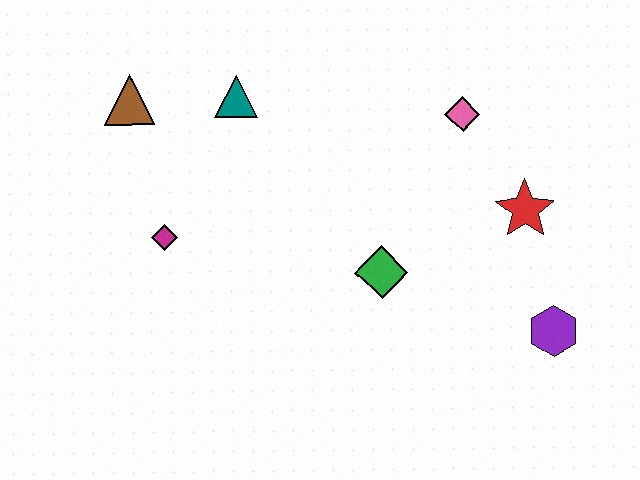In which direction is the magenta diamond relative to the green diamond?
The magenta diamond is to the left of the green diamond.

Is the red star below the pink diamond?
Yes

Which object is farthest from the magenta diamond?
The purple hexagon is farthest from the magenta diamond.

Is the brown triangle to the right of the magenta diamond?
No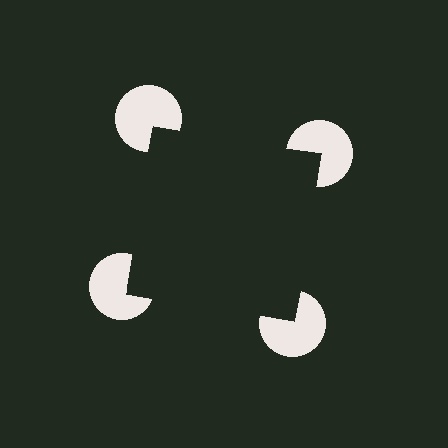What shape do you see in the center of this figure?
An illusory square — its edges are inferred from the aligned wedge cuts in the pac-man discs, not physically drawn.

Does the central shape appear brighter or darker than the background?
It typically appears slightly darker than the background, even though no actual brightness change is drawn.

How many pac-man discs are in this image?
There are 4 — one at each vertex of the illusory square.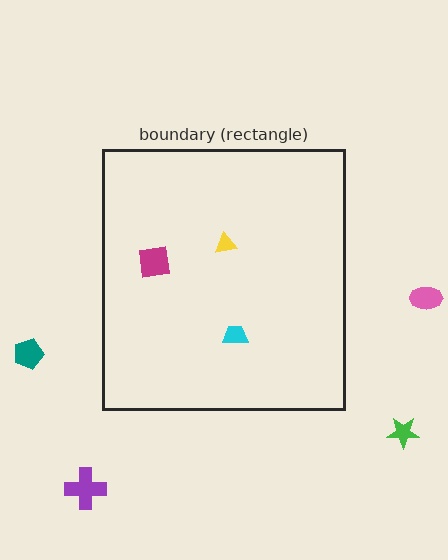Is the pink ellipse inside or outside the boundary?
Outside.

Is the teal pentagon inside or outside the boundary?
Outside.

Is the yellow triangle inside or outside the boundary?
Inside.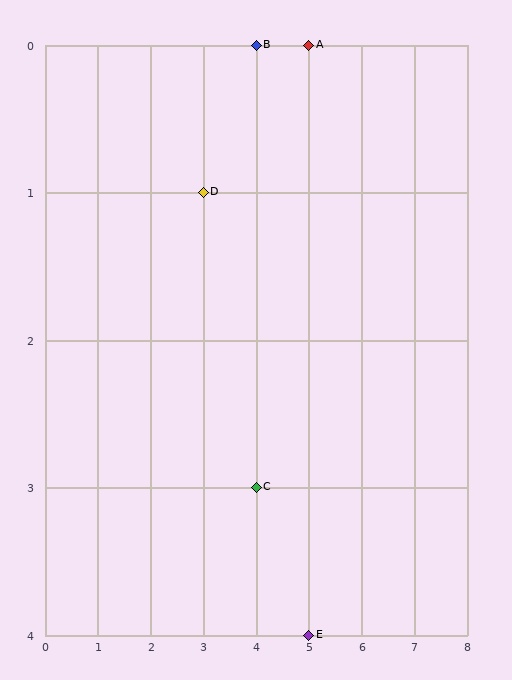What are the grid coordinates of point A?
Point A is at grid coordinates (5, 0).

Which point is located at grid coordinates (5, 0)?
Point A is at (5, 0).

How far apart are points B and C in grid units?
Points B and C are 3 rows apart.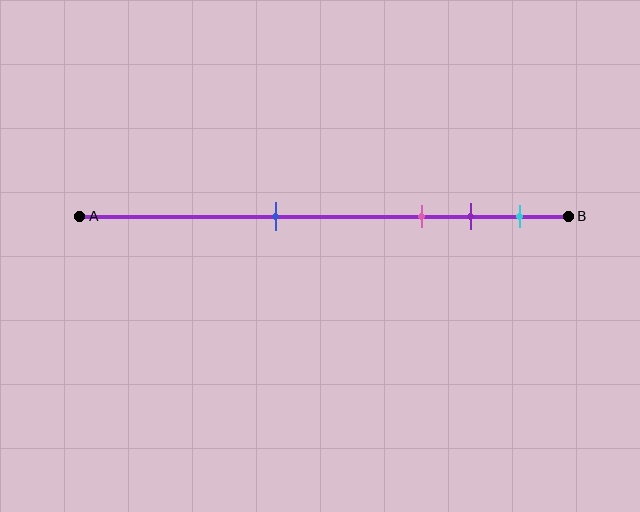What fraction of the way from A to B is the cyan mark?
The cyan mark is approximately 90% (0.9) of the way from A to B.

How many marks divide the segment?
There are 4 marks dividing the segment.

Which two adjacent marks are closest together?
The purple and cyan marks are the closest adjacent pair.